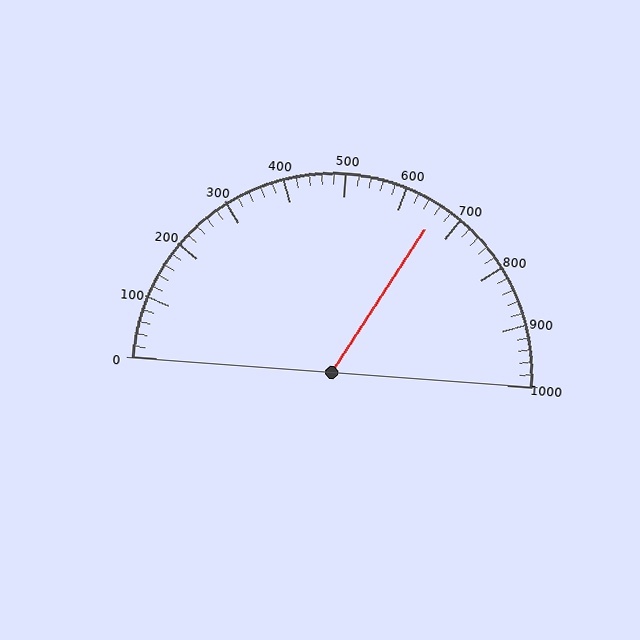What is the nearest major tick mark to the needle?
The nearest major tick mark is 700.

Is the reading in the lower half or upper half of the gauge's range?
The reading is in the upper half of the range (0 to 1000).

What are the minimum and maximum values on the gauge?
The gauge ranges from 0 to 1000.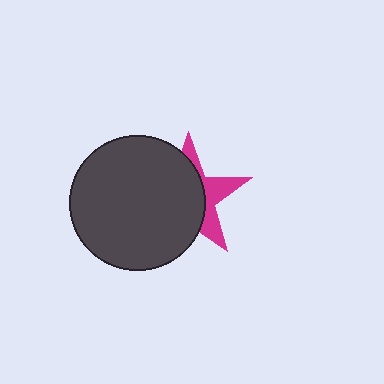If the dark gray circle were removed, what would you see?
You would see the complete magenta star.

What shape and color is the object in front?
The object in front is a dark gray circle.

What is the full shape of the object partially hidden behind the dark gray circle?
The partially hidden object is a magenta star.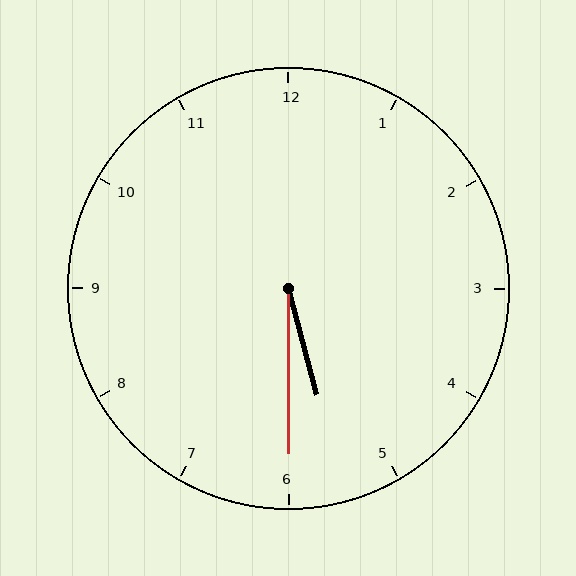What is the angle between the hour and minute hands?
Approximately 15 degrees.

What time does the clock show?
5:30.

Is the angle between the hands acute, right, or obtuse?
It is acute.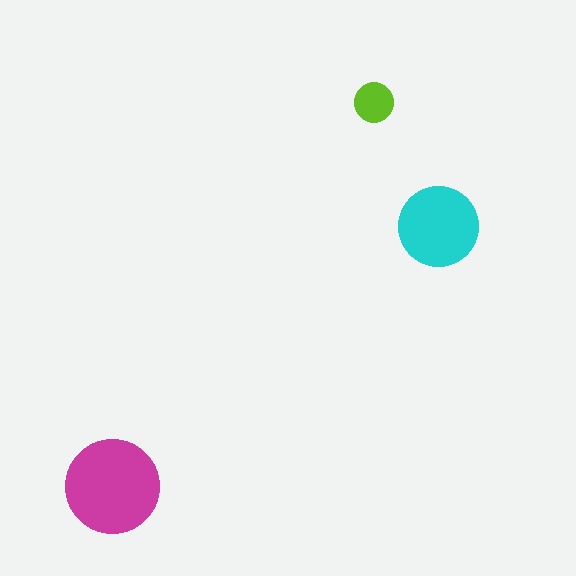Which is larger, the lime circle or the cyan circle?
The cyan one.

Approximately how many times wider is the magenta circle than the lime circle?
About 2.5 times wider.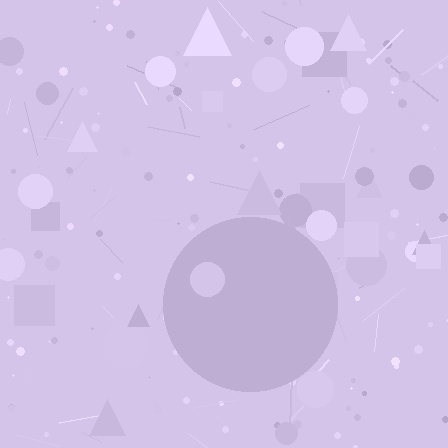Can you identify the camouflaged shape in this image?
The camouflaged shape is a circle.